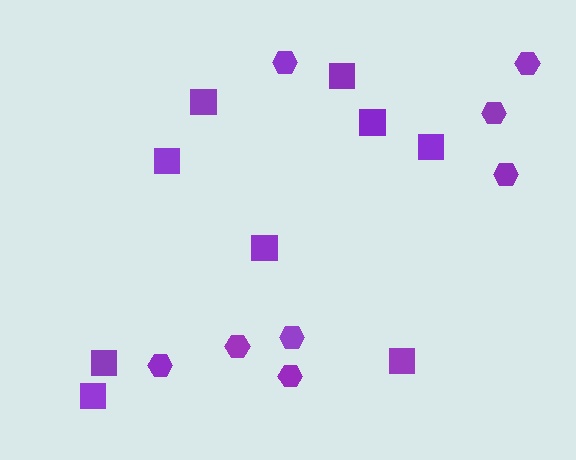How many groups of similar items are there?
There are 2 groups: one group of hexagons (8) and one group of squares (9).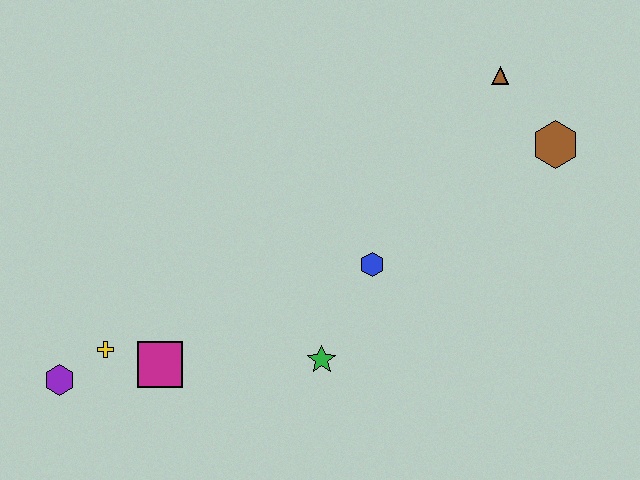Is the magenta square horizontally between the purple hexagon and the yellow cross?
No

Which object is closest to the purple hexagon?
The yellow cross is closest to the purple hexagon.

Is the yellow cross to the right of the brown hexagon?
No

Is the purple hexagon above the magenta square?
No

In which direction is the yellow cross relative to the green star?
The yellow cross is to the left of the green star.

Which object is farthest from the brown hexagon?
The purple hexagon is farthest from the brown hexagon.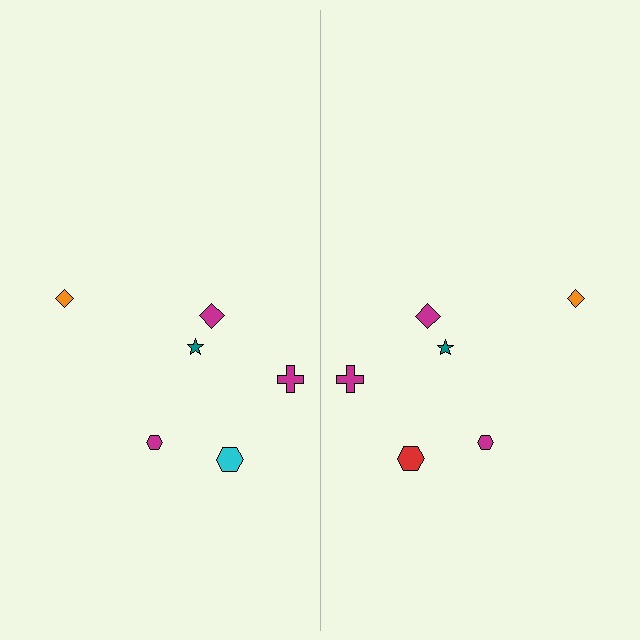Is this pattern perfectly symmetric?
No, the pattern is not perfectly symmetric. The red hexagon on the right side breaks the symmetry — its mirror counterpart is cyan.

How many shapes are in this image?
There are 12 shapes in this image.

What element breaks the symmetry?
The red hexagon on the right side breaks the symmetry — its mirror counterpart is cyan.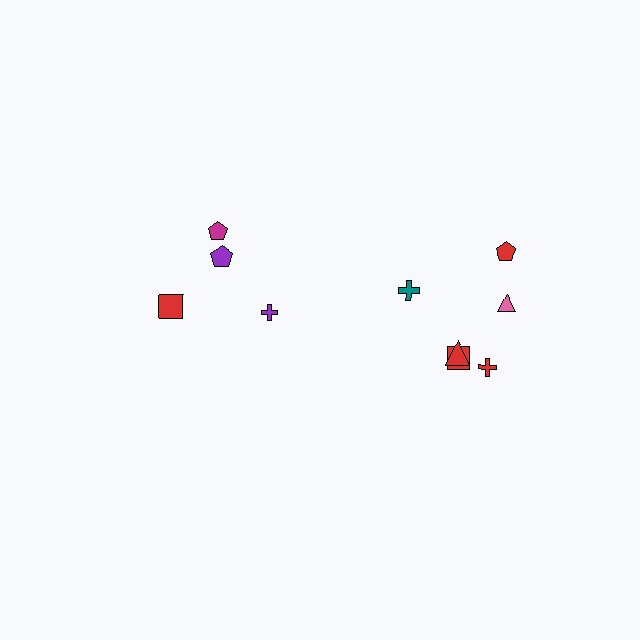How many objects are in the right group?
There are 6 objects.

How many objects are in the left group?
There are 4 objects.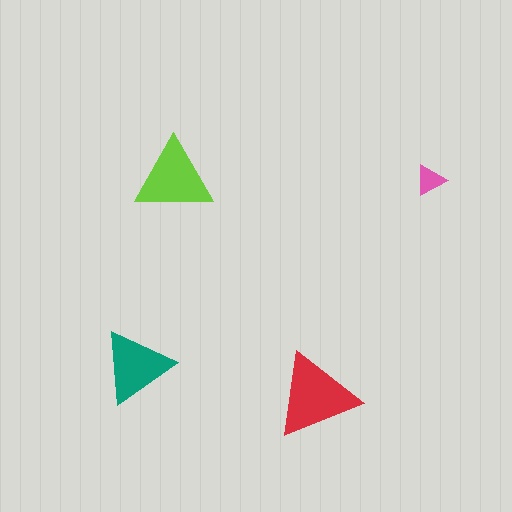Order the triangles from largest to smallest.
the red one, the lime one, the teal one, the pink one.